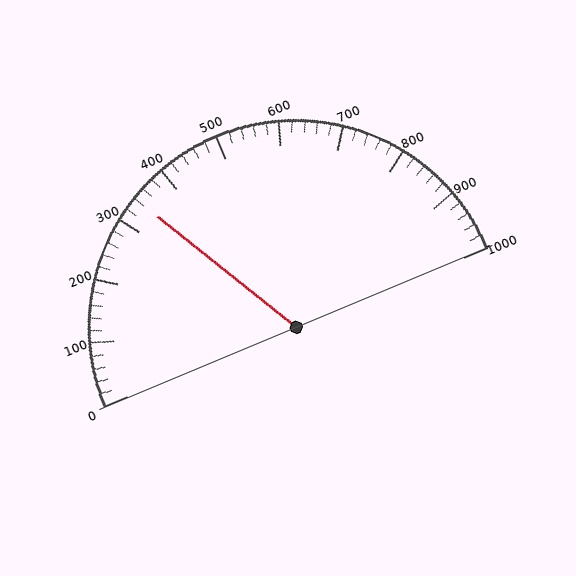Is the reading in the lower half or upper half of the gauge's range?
The reading is in the lower half of the range (0 to 1000).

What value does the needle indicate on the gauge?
The needle indicates approximately 340.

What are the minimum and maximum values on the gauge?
The gauge ranges from 0 to 1000.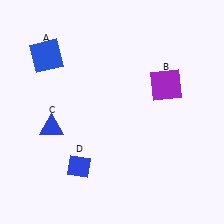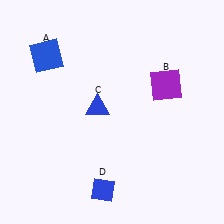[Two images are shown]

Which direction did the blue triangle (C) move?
The blue triangle (C) moved right.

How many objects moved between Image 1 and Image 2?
2 objects moved between the two images.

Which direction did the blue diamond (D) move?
The blue diamond (D) moved right.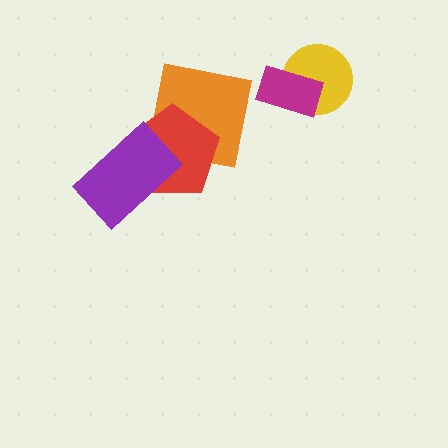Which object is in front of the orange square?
The red pentagon is in front of the orange square.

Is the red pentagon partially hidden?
Yes, it is partially covered by another shape.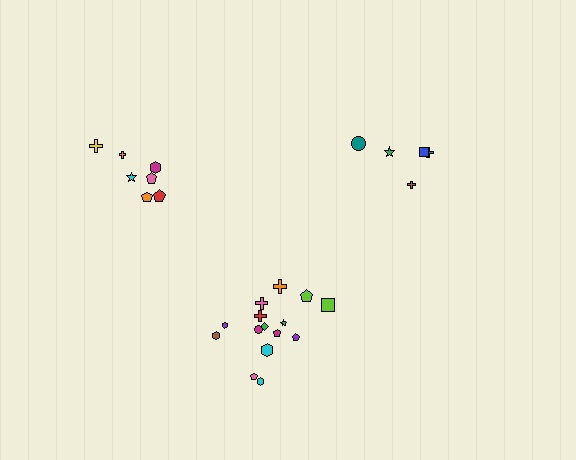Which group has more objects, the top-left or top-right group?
The top-left group.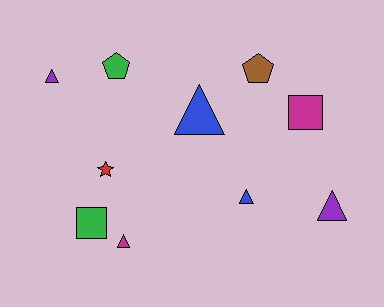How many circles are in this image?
There are no circles.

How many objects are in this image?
There are 10 objects.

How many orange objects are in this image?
There are no orange objects.